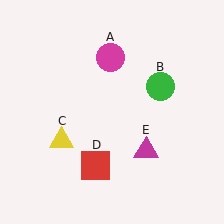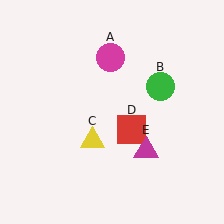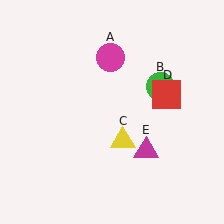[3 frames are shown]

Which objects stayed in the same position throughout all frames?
Magenta circle (object A) and green circle (object B) and magenta triangle (object E) remained stationary.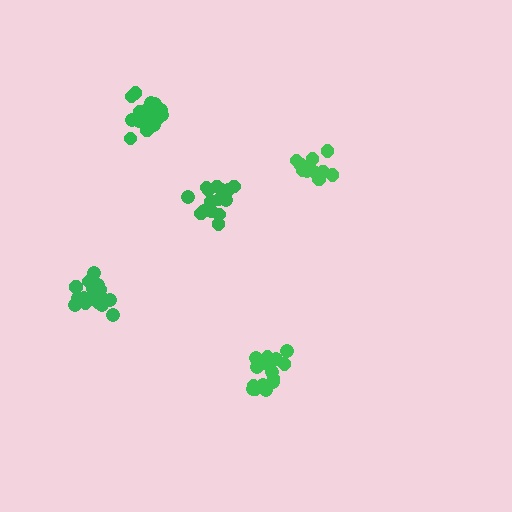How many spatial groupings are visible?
There are 5 spatial groupings.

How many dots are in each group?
Group 1: 19 dots, Group 2: 17 dots, Group 3: 13 dots, Group 4: 16 dots, Group 5: 16 dots (81 total).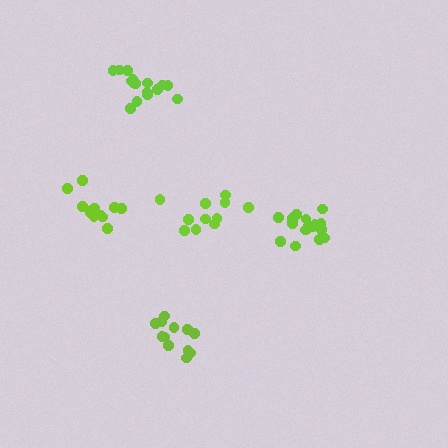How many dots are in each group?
Group 1: 16 dots, Group 2: 11 dots, Group 3: 17 dots, Group 4: 12 dots, Group 5: 12 dots (68 total).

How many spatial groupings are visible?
There are 5 spatial groupings.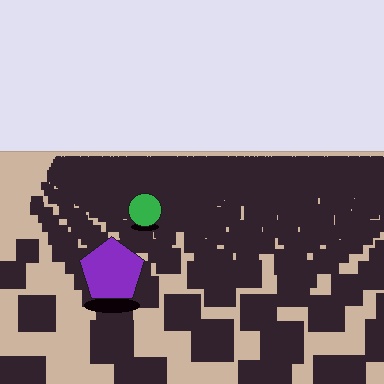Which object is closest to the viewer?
The purple pentagon is closest. The texture marks near it are larger and more spread out.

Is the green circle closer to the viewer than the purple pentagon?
No. The purple pentagon is closer — you can tell from the texture gradient: the ground texture is coarser near it.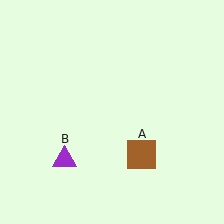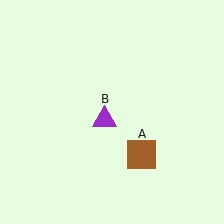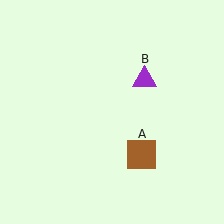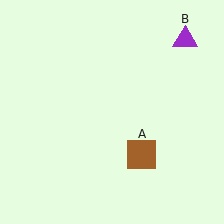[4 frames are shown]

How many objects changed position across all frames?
1 object changed position: purple triangle (object B).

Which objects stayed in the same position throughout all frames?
Brown square (object A) remained stationary.